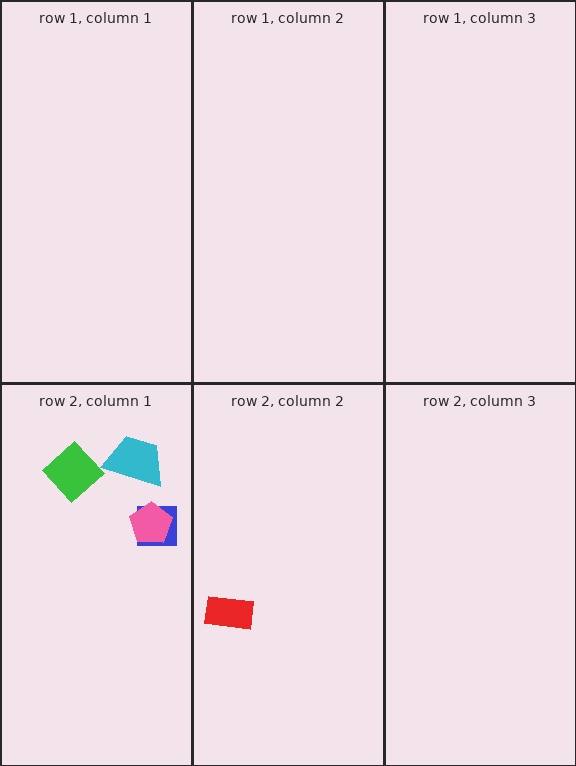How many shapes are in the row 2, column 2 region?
1.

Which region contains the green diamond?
The row 2, column 1 region.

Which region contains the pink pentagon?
The row 2, column 1 region.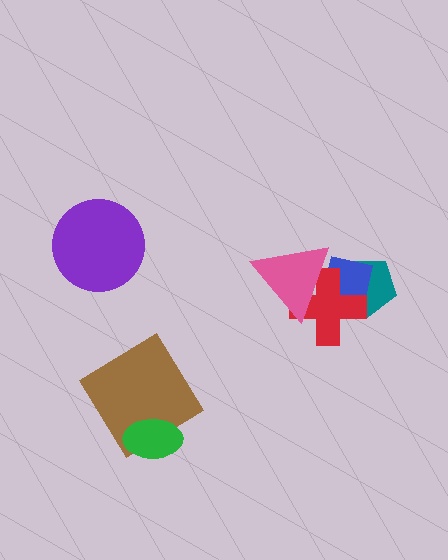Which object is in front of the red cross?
The pink triangle is in front of the red cross.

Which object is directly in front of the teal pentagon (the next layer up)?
The blue square is directly in front of the teal pentagon.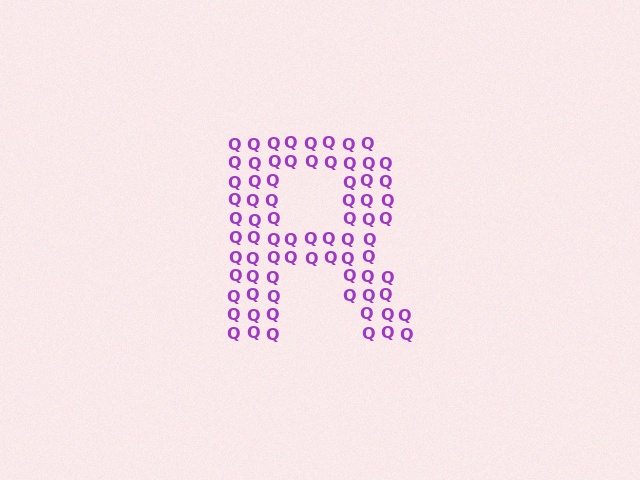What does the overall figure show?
The overall figure shows the letter R.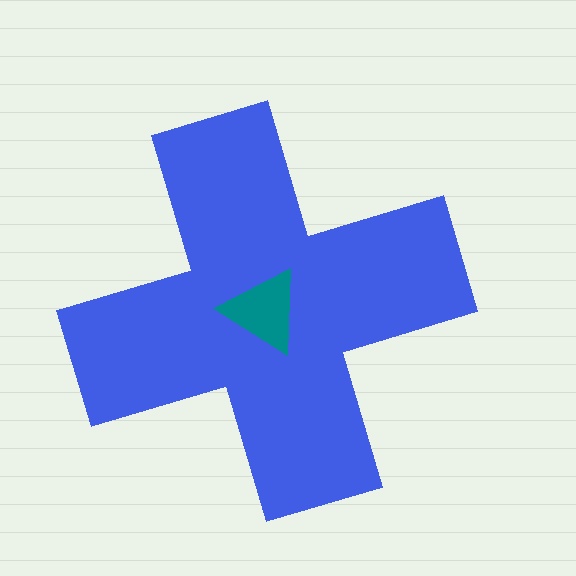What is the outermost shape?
The blue cross.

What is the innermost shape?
The teal triangle.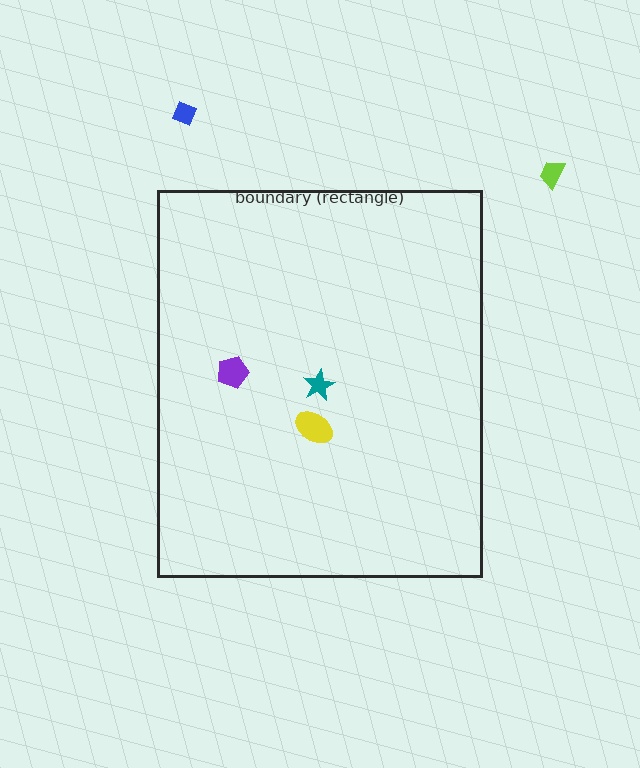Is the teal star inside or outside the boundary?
Inside.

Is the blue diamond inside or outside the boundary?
Outside.